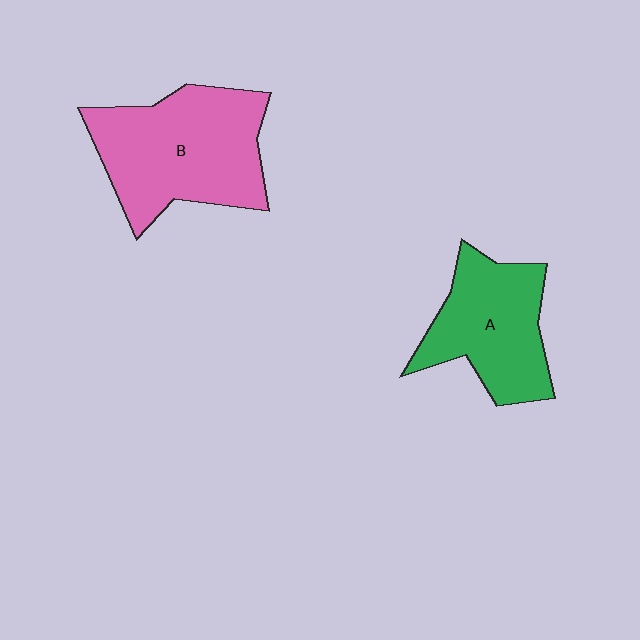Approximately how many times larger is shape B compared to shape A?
Approximately 1.3 times.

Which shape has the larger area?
Shape B (pink).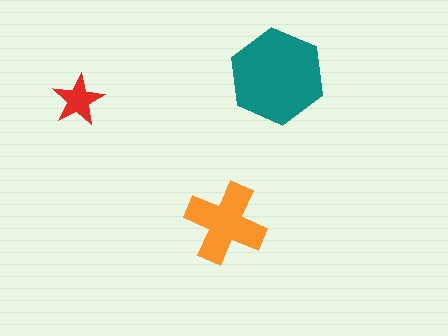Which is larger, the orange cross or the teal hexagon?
The teal hexagon.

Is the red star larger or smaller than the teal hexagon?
Smaller.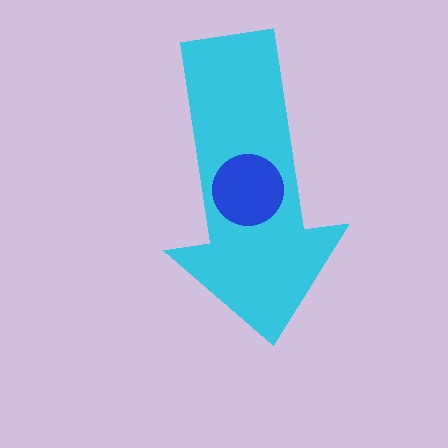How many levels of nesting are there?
2.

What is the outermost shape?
The cyan arrow.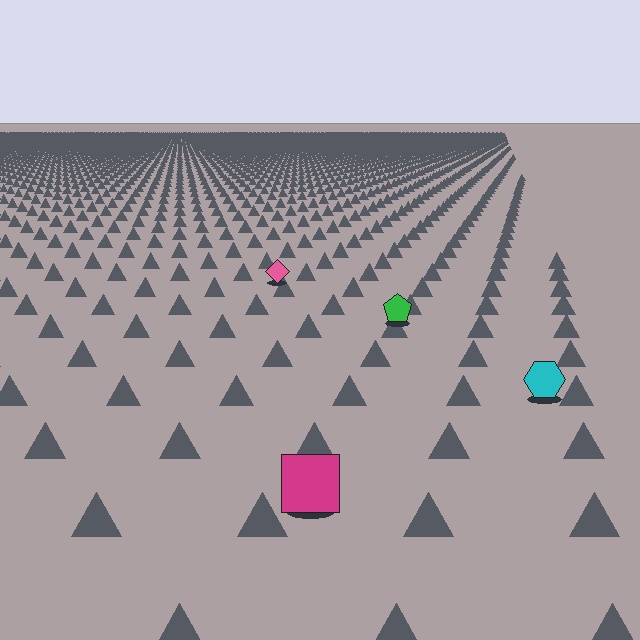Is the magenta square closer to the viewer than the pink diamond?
Yes. The magenta square is closer — you can tell from the texture gradient: the ground texture is coarser near it.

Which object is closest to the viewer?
The magenta square is closest. The texture marks near it are larger and more spread out.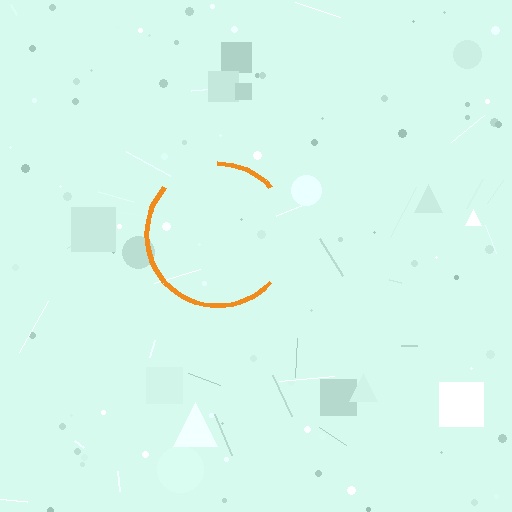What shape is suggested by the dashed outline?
The dashed outline suggests a circle.